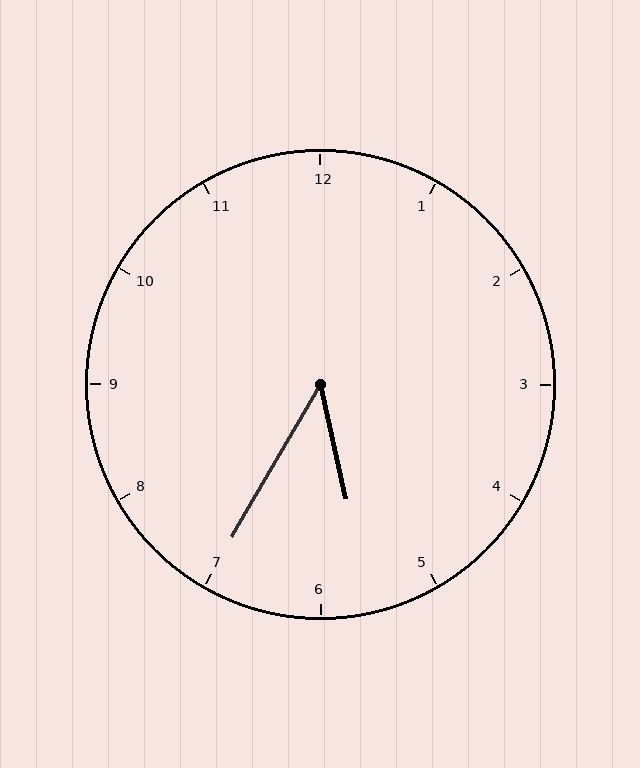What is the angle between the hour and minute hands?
Approximately 42 degrees.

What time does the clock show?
5:35.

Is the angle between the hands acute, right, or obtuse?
It is acute.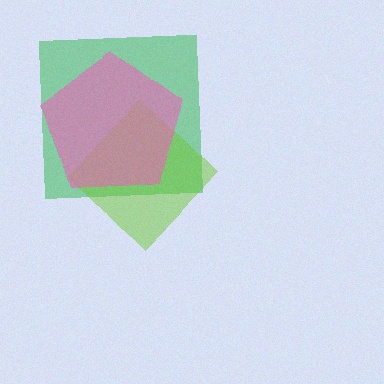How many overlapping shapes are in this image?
There are 3 overlapping shapes in the image.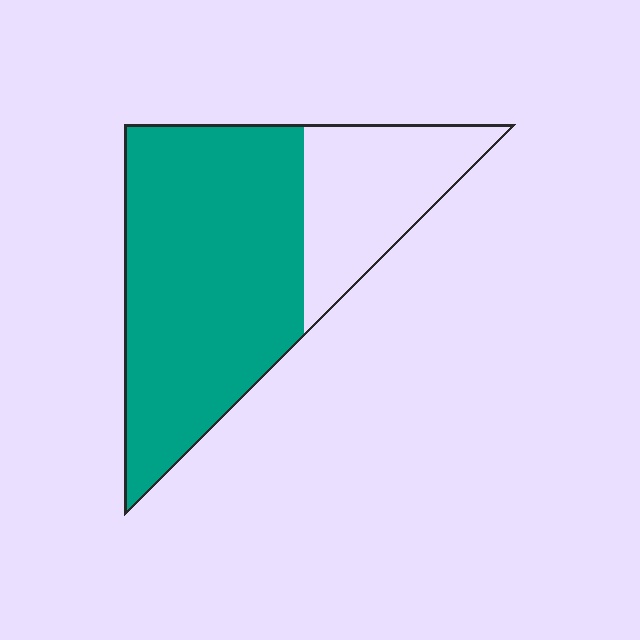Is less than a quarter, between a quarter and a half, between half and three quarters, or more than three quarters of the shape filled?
Between half and three quarters.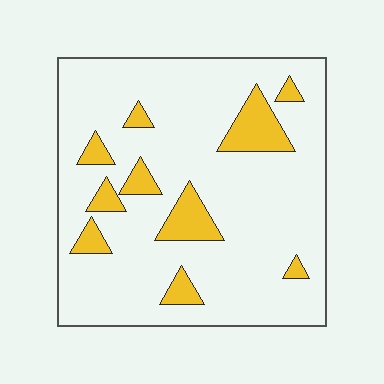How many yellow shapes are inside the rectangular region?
10.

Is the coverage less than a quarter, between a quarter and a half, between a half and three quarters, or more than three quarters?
Less than a quarter.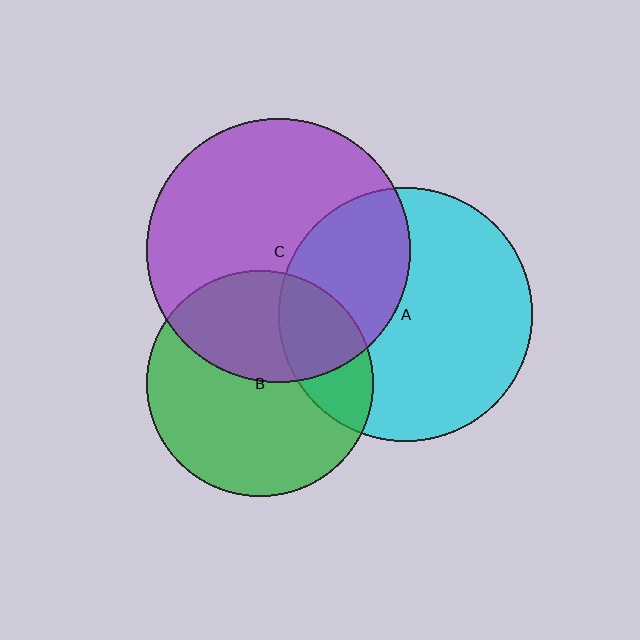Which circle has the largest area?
Circle C (purple).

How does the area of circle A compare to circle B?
Approximately 1.3 times.